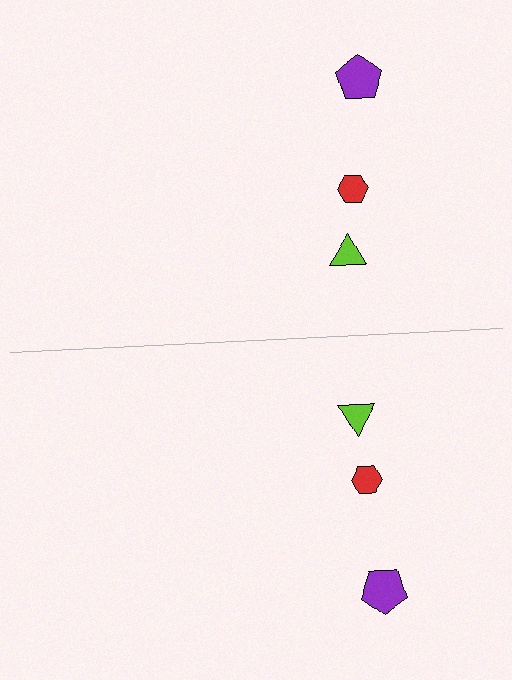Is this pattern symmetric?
Yes, this pattern has bilateral (reflection) symmetry.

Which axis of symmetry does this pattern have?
The pattern has a horizontal axis of symmetry running through the center of the image.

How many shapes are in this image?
There are 6 shapes in this image.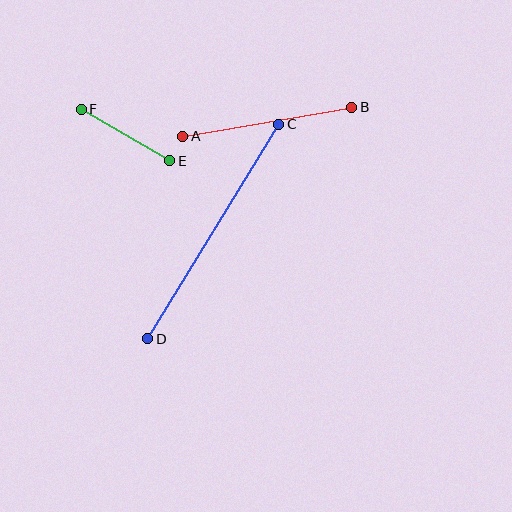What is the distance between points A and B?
The distance is approximately 171 pixels.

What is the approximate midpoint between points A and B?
The midpoint is at approximately (267, 122) pixels.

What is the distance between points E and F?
The distance is approximately 102 pixels.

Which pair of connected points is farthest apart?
Points C and D are farthest apart.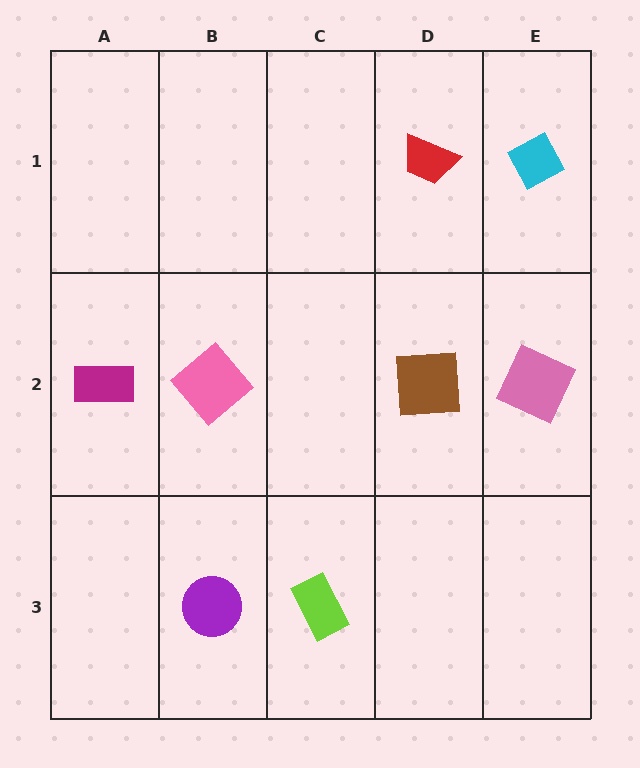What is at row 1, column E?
A cyan diamond.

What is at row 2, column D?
A brown square.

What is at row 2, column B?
A pink diamond.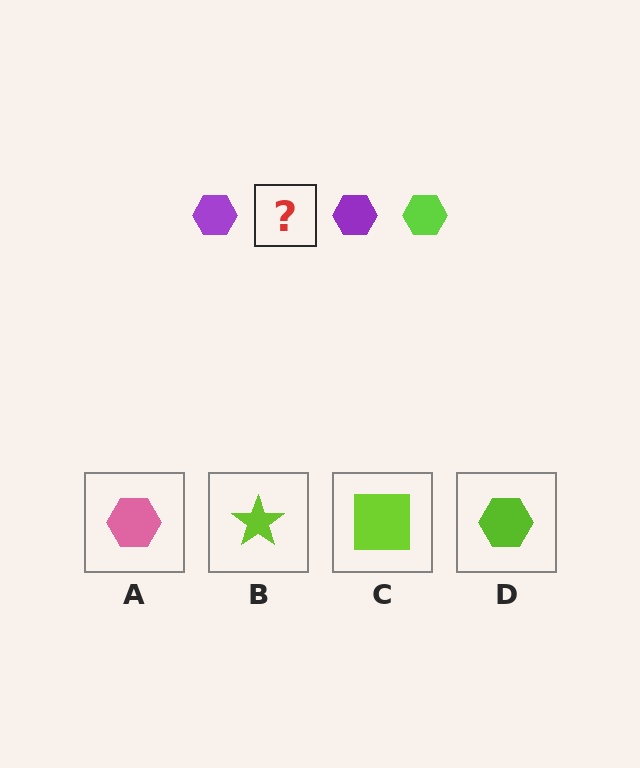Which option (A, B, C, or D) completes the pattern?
D.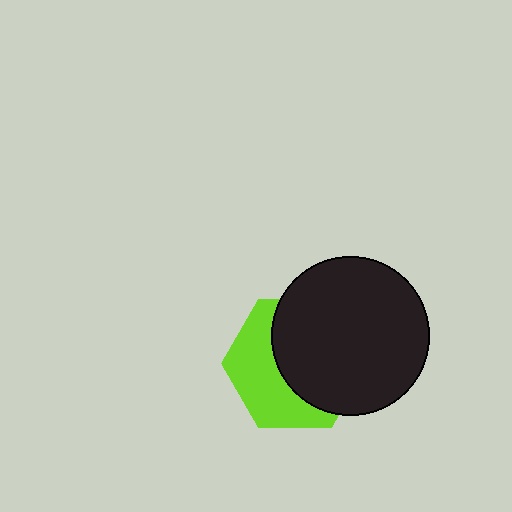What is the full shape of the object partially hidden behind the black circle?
The partially hidden object is a lime hexagon.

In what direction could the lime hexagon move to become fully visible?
The lime hexagon could move left. That would shift it out from behind the black circle entirely.